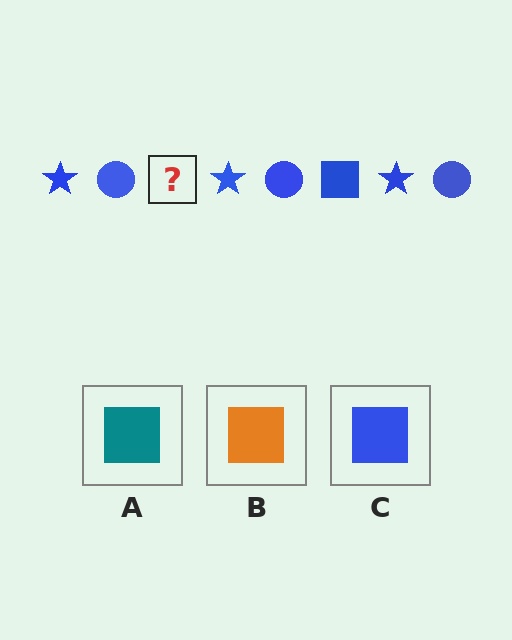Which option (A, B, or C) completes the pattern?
C.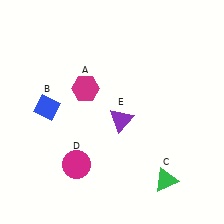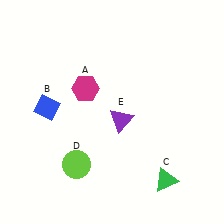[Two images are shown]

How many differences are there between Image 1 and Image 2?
There is 1 difference between the two images.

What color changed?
The circle (D) changed from magenta in Image 1 to lime in Image 2.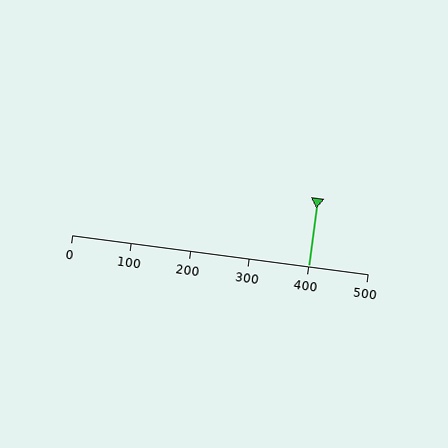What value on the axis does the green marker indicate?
The marker indicates approximately 400.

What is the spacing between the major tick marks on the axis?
The major ticks are spaced 100 apart.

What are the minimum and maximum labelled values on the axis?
The axis runs from 0 to 500.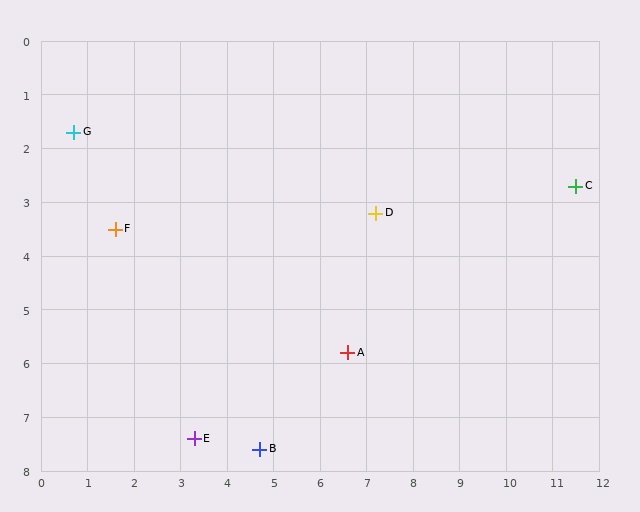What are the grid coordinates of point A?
Point A is at approximately (6.6, 5.8).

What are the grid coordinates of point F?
Point F is at approximately (1.6, 3.5).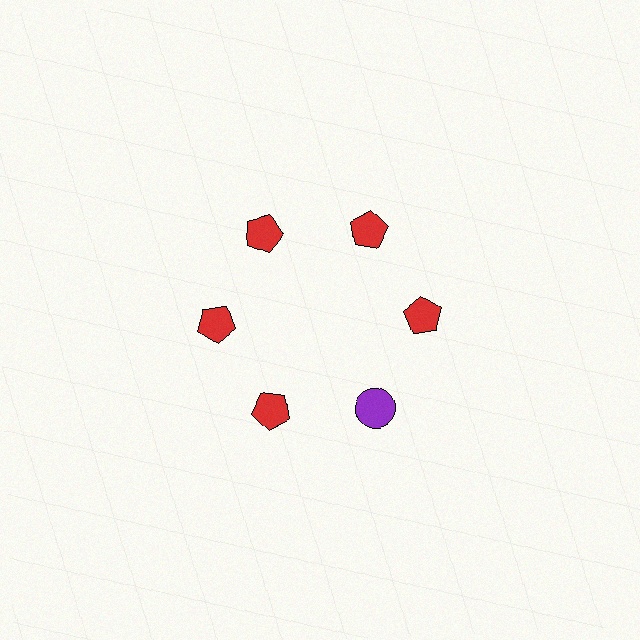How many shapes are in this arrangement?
There are 6 shapes arranged in a ring pattern.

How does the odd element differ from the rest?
It differs in both color (purple instead of red) and shape (circle instead of pentagon).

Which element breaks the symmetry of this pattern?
The purple circle at roughly the 5 o'clock position breaks the symmetry. All other shapes are red pentagons.